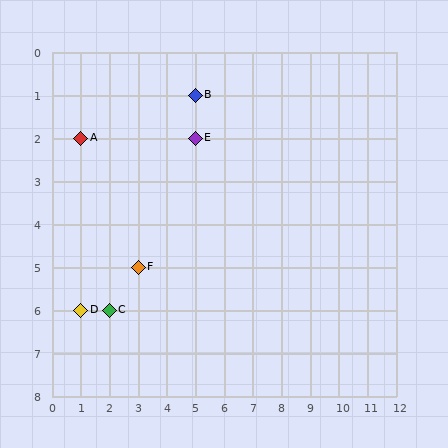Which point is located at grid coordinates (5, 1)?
Point B is at (5, 1).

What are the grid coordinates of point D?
Point D is at grid coordinates (1, 6).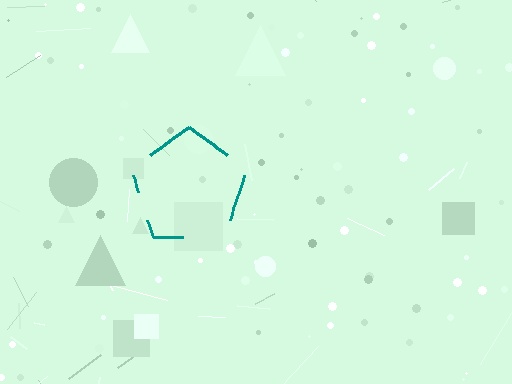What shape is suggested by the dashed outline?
The dashed outline suggests a pentagon.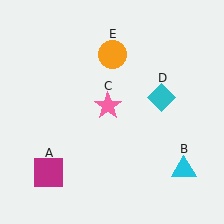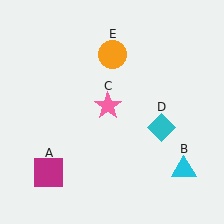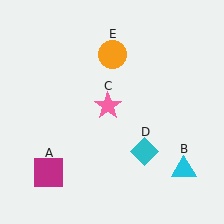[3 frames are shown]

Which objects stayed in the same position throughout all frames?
Magenta square (object A) and cyan triangle (object B) and pink star (object C) and orange circle (object E) remained stationary.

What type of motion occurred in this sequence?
The cyan diamond (object D) rotated clockwise around the center of the scene.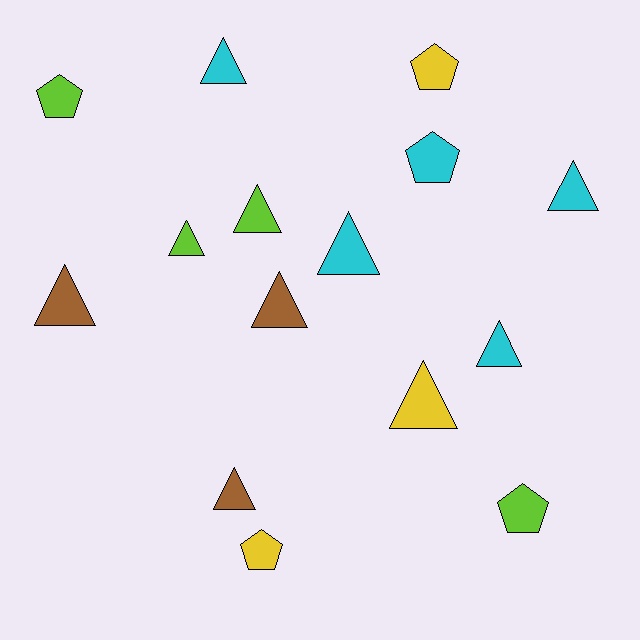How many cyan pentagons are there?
There is 1 cyan pentagon.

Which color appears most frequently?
Cyan, with 5 objects.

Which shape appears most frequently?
Triangle, with 10 objects.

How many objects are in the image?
There are 15 objects.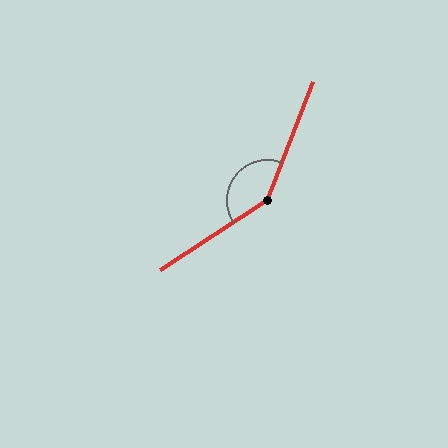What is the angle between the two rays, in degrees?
Approximately 144 degrees.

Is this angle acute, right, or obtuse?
It is obtuse.